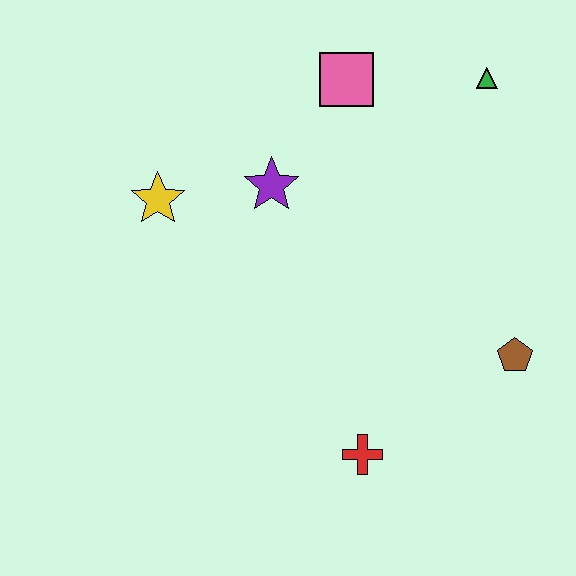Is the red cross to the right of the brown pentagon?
No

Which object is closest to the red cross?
The brown pentagon is closest to the red cross.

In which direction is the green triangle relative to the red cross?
The green triangle is above the red cross.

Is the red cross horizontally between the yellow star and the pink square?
No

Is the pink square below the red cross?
No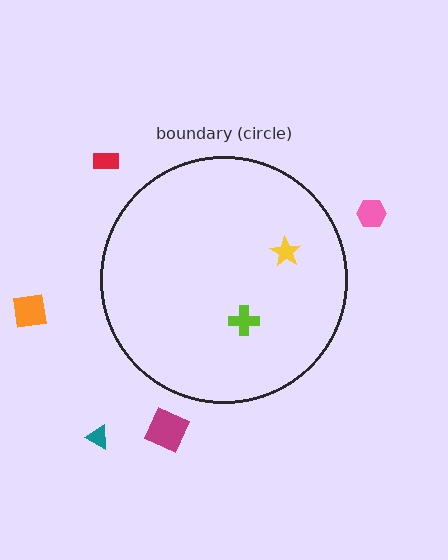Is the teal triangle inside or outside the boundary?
Outside.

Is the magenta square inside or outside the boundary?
Outside.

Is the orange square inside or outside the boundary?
Outside.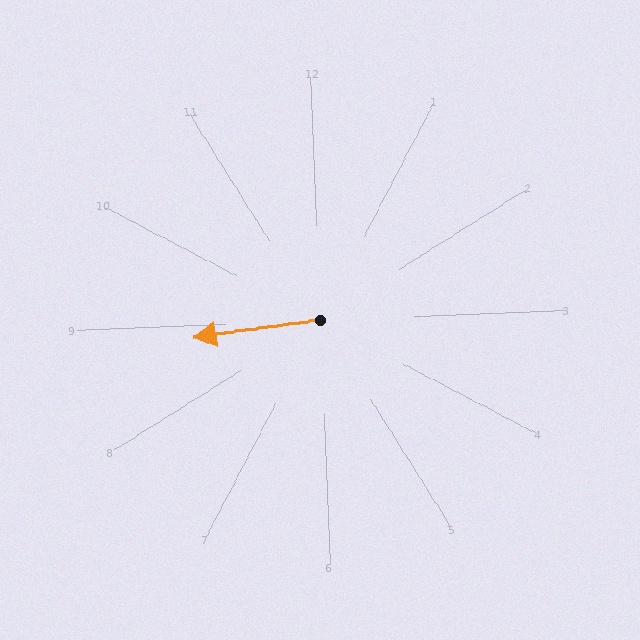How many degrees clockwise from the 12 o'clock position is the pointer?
Approximately 265 degrees.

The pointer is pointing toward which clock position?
Roughly 9 o'clock.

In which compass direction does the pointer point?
West.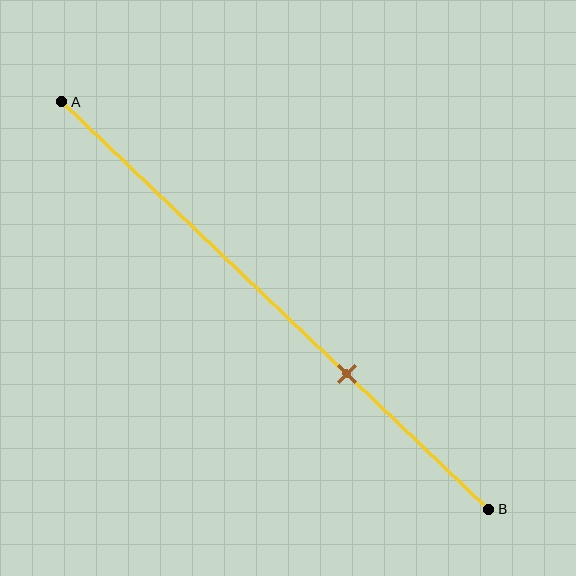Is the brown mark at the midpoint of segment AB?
No, the mark is at about 65% from A, not at the 50% midpoint.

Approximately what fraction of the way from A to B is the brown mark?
The brown mark is approximately 65% of the way from A to B.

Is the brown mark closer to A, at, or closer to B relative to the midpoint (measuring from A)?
The brown mark is closer to point B than the midpoint of segment AB.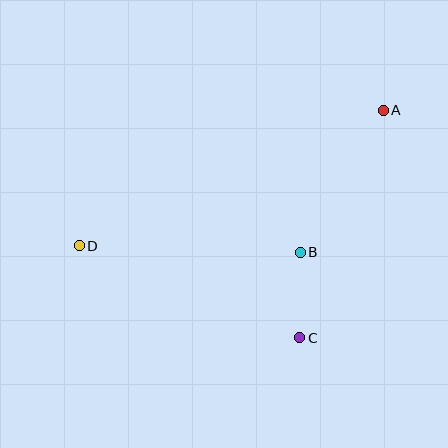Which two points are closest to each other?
Points B and C are closest to each other.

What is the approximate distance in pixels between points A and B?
The distance between A and B is approximately 164 pixels.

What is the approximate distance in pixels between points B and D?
The distance between B and D is approximately 222 pixels.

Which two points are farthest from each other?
Points A and D are farthest from each other.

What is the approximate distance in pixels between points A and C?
The distance between A and C is approximately 242 pixels.